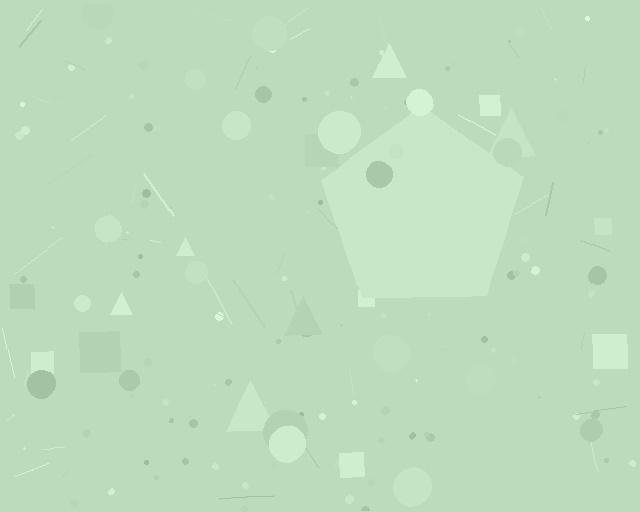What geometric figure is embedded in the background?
A pentagon is embedded in the background.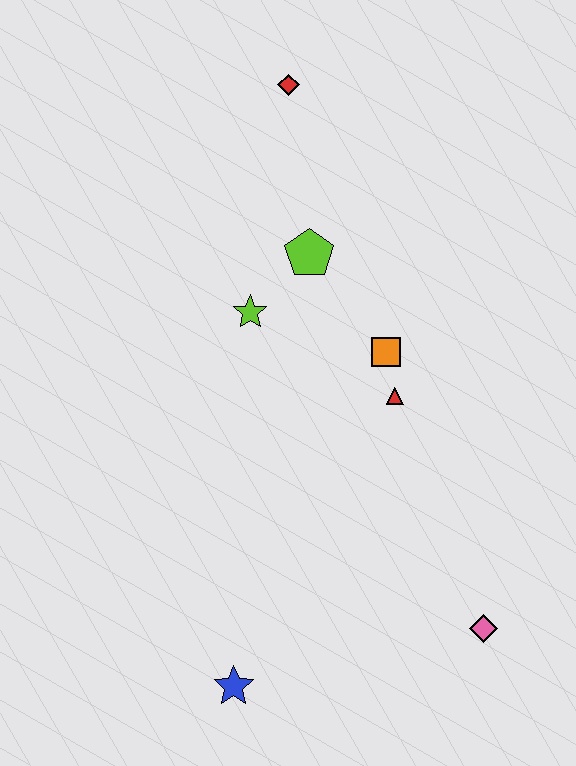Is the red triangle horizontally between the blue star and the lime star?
No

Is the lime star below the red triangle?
No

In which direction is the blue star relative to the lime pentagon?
The blue star is below the lime pentagon.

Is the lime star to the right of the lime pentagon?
No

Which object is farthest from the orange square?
The blue star is farthest from the orange square.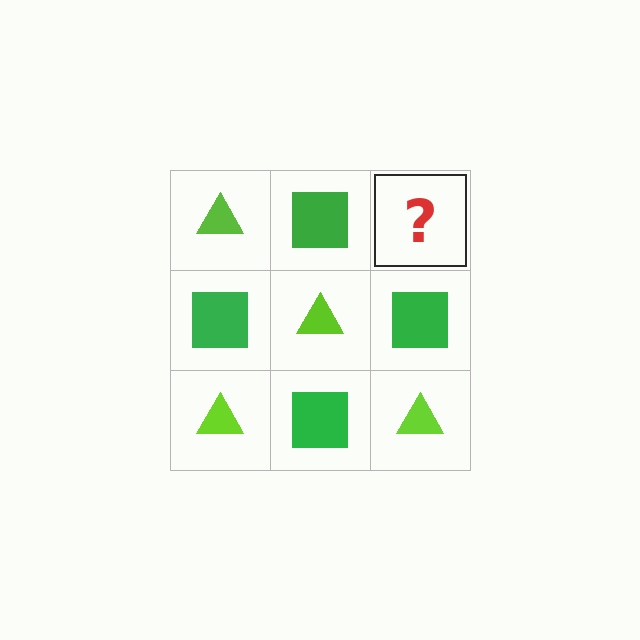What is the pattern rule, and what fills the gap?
The rule is that it alternates lime triangle and green square in a checkerboard pattern. The gap should be filled with a lime triangle.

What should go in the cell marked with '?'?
The missing cell should contain a lime triangle.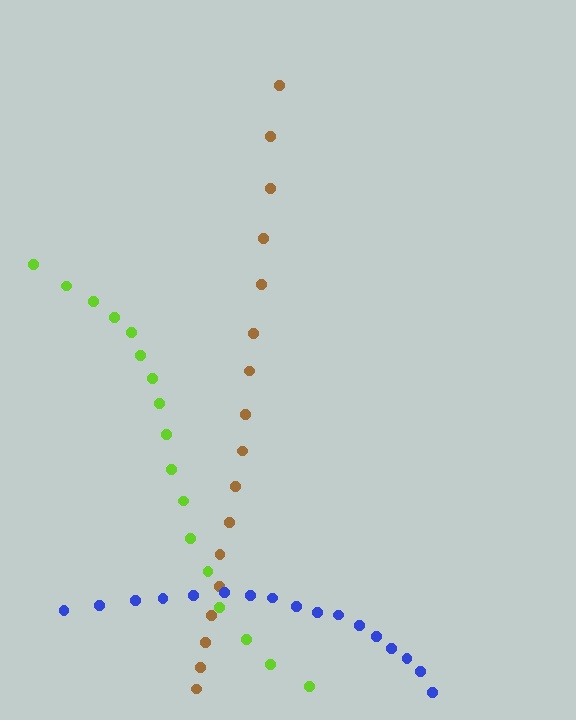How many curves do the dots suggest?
There are 3 distinct paths.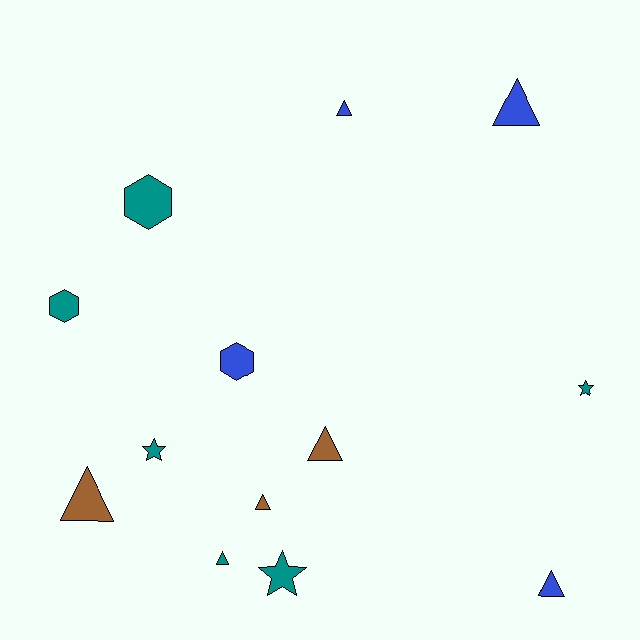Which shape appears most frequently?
Triangle, with 7 objects.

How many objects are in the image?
There are 13 objects.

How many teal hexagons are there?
There are 2 teal hexagons.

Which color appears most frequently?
Teal, with 6 objects.